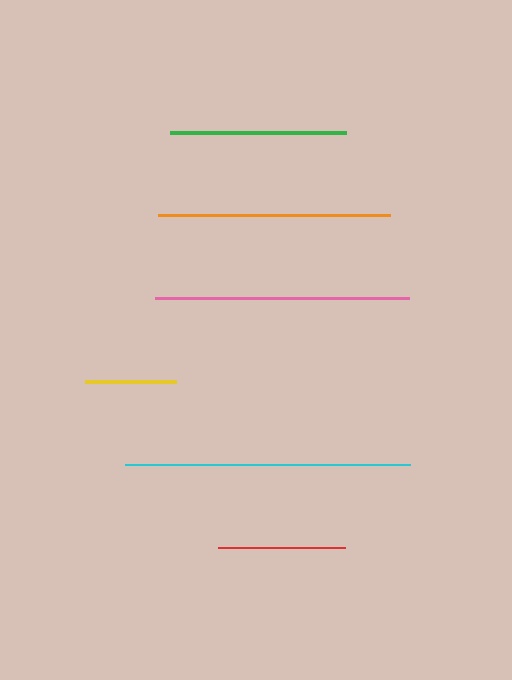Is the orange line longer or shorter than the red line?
The orange line is longer than the red line.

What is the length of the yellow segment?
The yellow segment is approximately 91 pixels long.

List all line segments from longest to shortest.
From longest to shortest: cyan, pink, orange, green, red, yellow.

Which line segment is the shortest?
The yellow line is the shortest at approximately 91 pixels.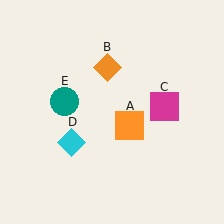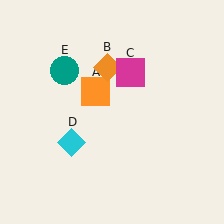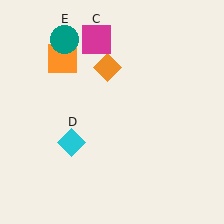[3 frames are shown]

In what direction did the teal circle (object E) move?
The teal circle (object E) moved up.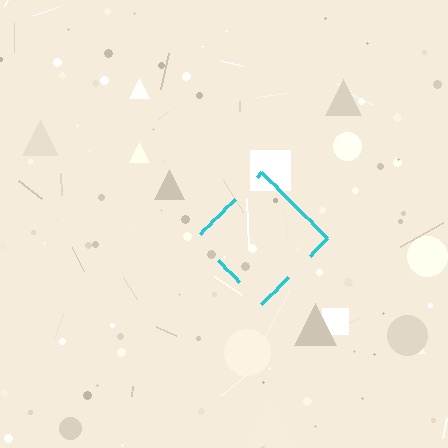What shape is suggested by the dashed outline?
The dashed outline suggests a diamond.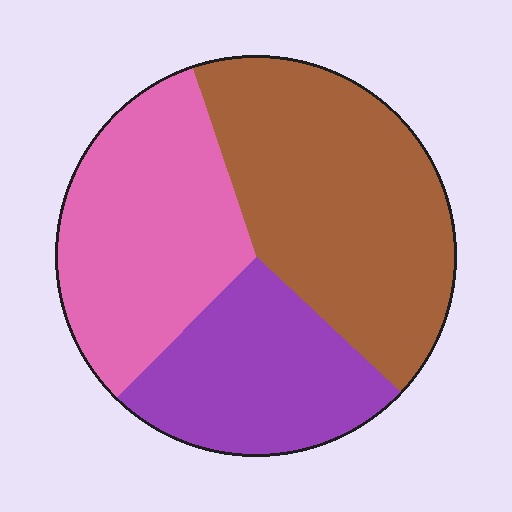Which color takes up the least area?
Purple, at roughly 25%.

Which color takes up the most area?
Brown, at roughly 40%.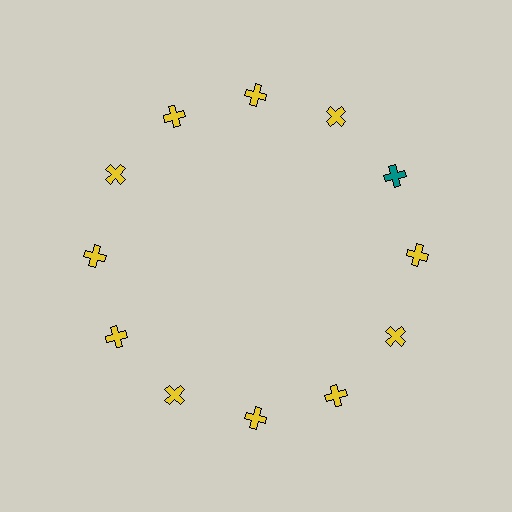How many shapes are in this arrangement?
There are 12 shapes arranged in a ring pattern.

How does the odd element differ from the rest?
It has a different color: teal instead of yellow.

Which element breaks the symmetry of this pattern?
The teal cross at roughly the 2 o'clock position breaks the symmetry. All other shapes are yellow crosses.